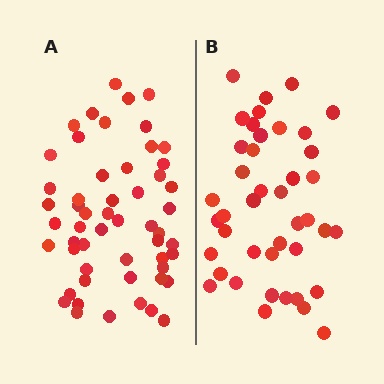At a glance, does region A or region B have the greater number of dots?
Region A (the left region) has more dots.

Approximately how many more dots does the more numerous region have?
Region A has roughly 12 or so more dots than region B.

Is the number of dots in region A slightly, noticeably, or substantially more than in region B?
Region A has noticeably more, but not dramatically so. The ratio is roughly 1.3 to 1.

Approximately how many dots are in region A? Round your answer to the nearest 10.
About 50 dots. (The exact count is 54, which rounds to 50.)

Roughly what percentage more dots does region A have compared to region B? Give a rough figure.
About 30% more.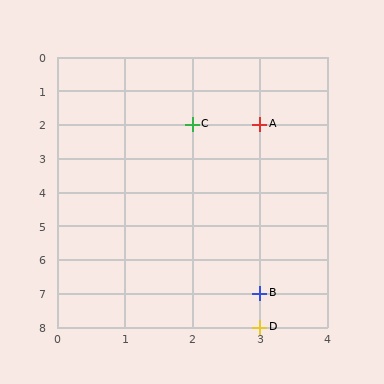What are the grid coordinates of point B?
Point B is at grid coordinates (3, 7).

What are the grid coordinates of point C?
Point C is at grid coordinates (2, 2).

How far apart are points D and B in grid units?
Points D and B are 1 row apart.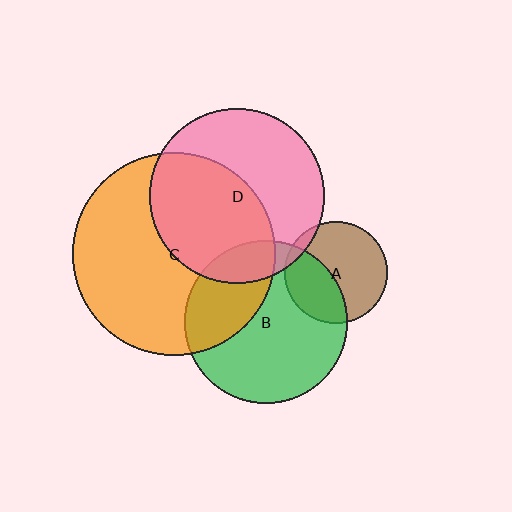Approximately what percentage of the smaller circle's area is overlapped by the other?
Approximately 30%.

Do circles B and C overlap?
Yes.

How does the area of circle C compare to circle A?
Approximately 3.9 times.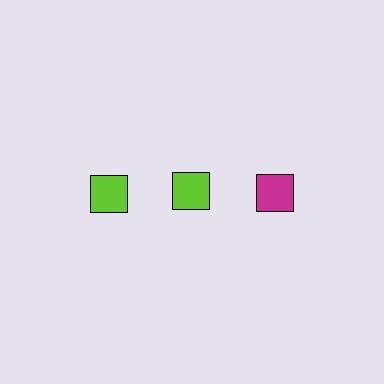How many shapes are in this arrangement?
There are 3 shapes arranged in a grid pattern.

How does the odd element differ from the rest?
It has a different color: magenta instead of lime.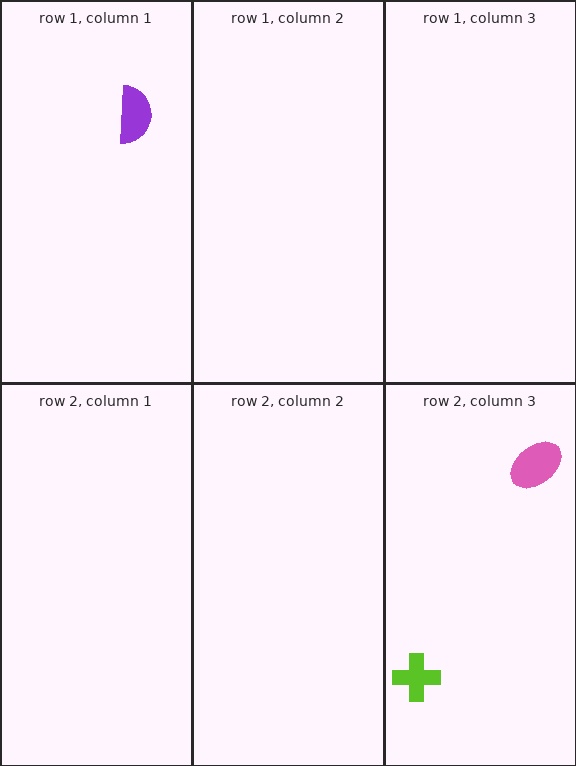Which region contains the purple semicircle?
The row 1, column 1 region.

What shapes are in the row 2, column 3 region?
The pink ellipse, the lime cross.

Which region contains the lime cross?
The row 2, column 3 region.